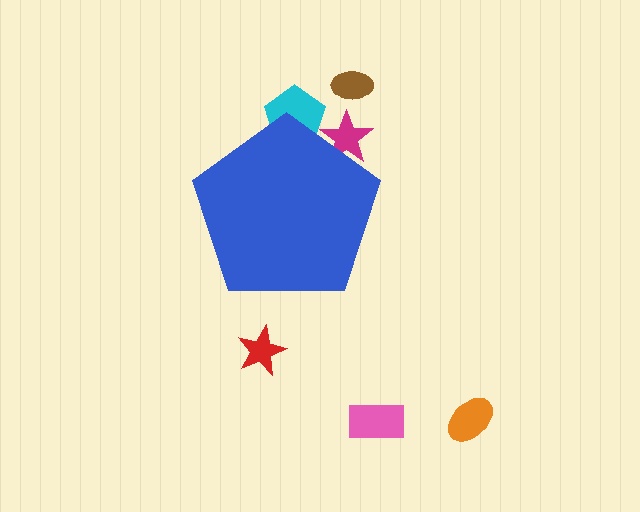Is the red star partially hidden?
No, the red star is fully visible.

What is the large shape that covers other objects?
A blue pentagon.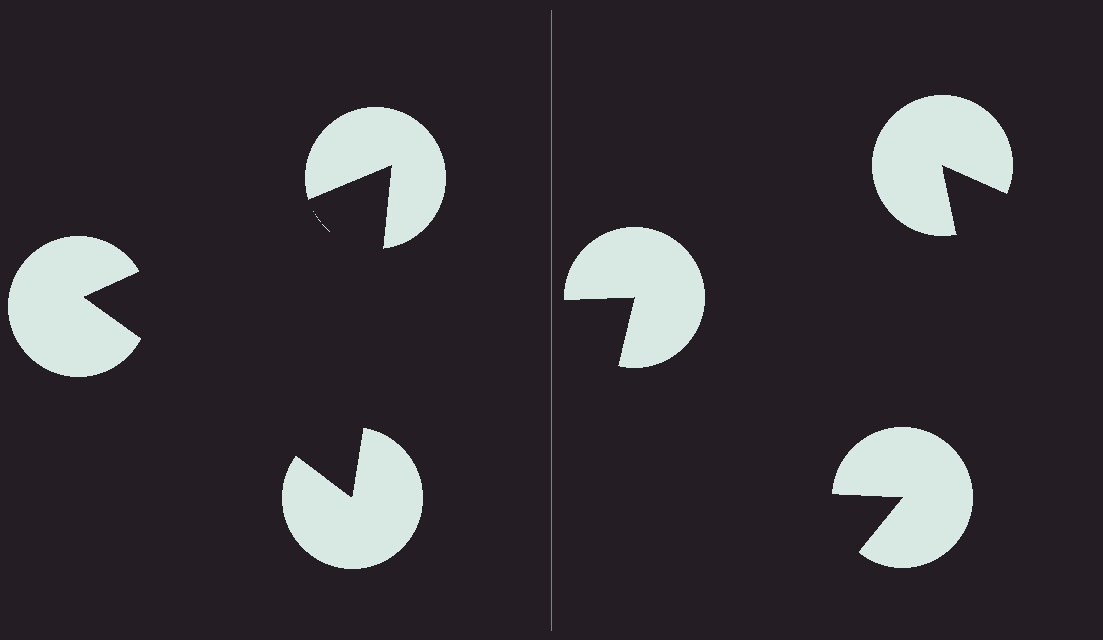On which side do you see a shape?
An illusory triangle appears on the left side. On the right side the wedge cuts are rotated, so no coherent shape forms.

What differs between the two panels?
The pac-man discs are positioned identically on both sides; only the wedge orientations differ. On the left they align to a triangle; on the right they are misaligned.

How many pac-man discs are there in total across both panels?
6 — 3 on each side.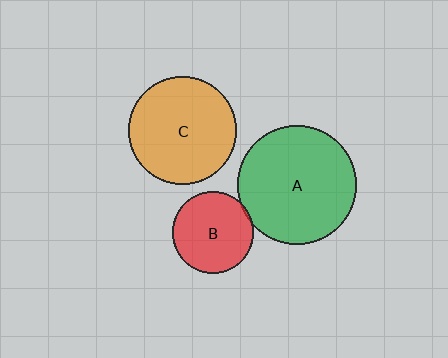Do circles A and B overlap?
Yes.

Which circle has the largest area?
Circle A (green).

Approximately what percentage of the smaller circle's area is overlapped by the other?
Approximately 5%.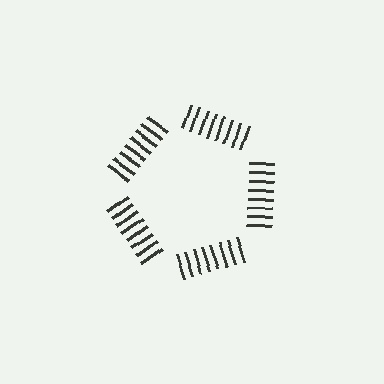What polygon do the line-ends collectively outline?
An illusory pentagon — the line segments terminate on its edges but no continuous stroke is drawn.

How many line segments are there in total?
40 — 8 along each of the 5 edges.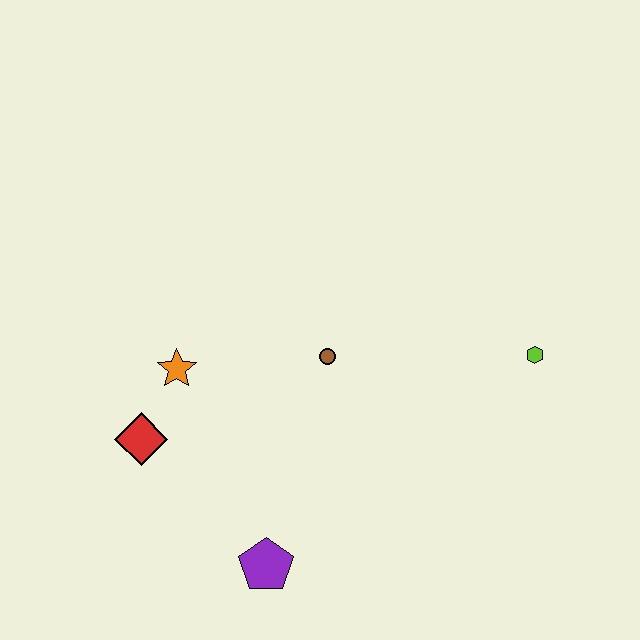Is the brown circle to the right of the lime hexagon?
No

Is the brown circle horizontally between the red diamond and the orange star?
No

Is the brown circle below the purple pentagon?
No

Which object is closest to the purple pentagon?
The red diamond is closest to the purple pentagon.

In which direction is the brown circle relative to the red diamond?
The brown circle is to the right of the red diamond.